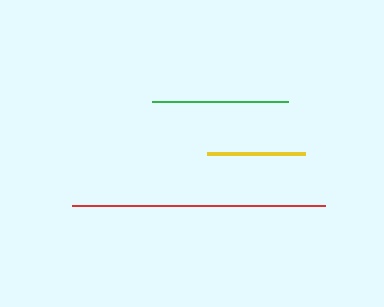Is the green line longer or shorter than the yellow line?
The green line is longer than the yellow line.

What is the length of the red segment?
The red segment is approximately 252 pixels long.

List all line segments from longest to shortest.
From longest to shortest: red, green, yellow.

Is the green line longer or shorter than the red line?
The red line is longer than the green line.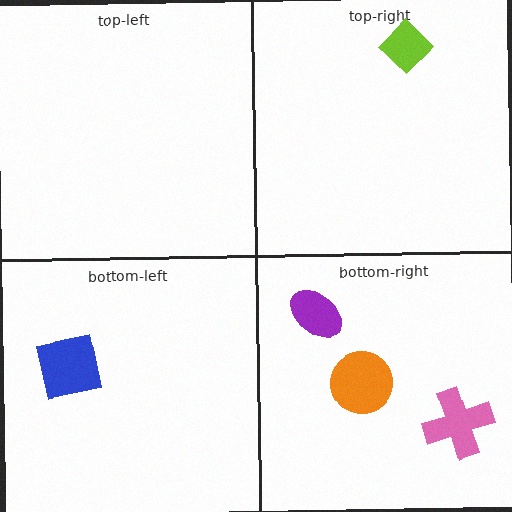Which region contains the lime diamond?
The top-right region.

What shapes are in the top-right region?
The lime diamond.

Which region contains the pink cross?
The bottom-right region.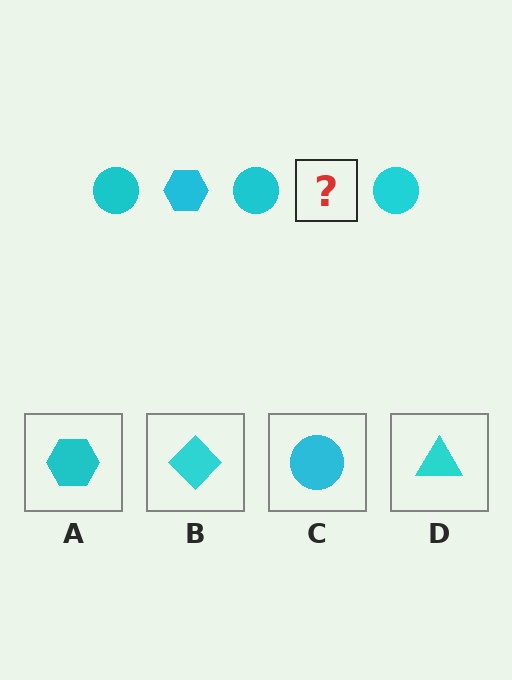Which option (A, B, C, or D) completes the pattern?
A.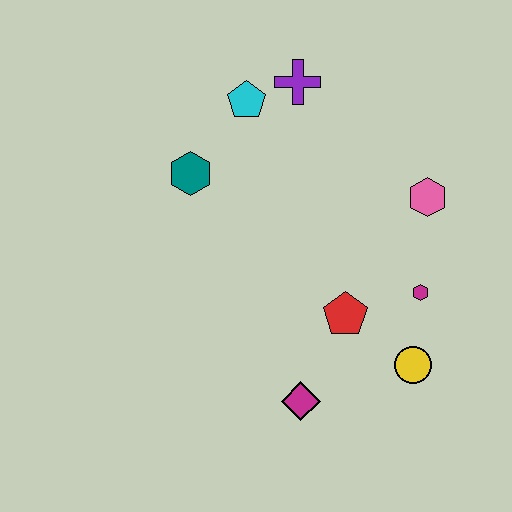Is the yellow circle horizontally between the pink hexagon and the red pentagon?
Yes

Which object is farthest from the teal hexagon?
The yellow circle is farthest from the teal hexagon.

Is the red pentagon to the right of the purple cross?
Yes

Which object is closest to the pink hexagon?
The magenta hexagon is closest to the pink hexagon.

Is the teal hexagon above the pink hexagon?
Yes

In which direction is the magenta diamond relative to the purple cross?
The magenta diamond is below the purple cross.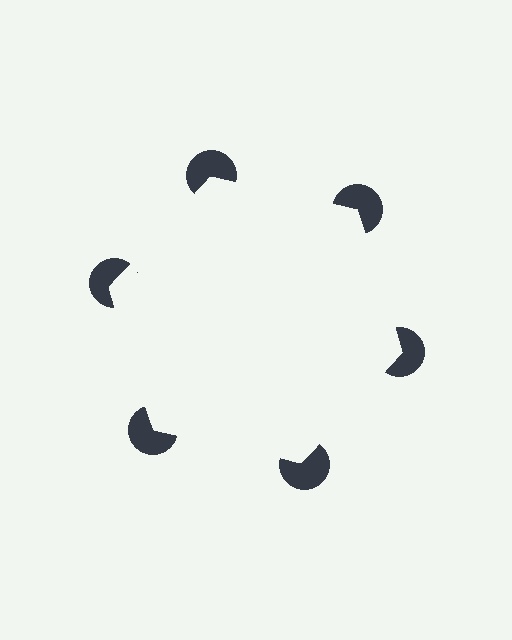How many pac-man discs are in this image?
There are 6 — one at each vertex of the illusory hexagon.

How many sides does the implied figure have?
6 sides.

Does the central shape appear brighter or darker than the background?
It typically appears slightly brighter than the background, even though no actual brightness change is drawn.